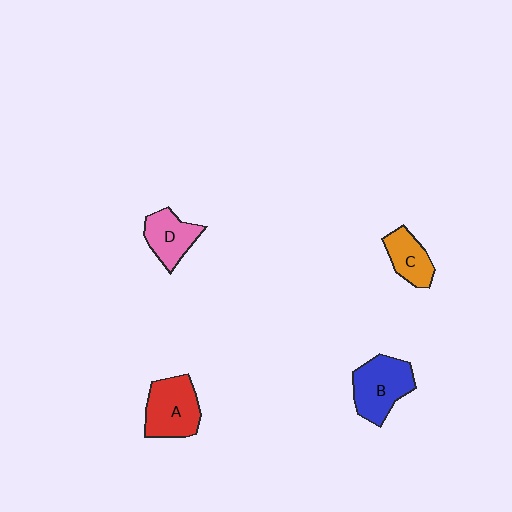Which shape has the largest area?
Shape B (blue).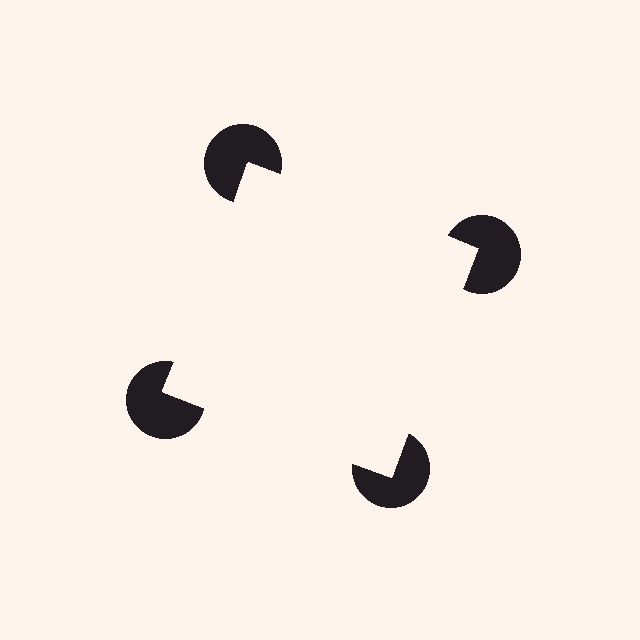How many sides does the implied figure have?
4 sides.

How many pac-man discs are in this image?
There are 4 — one at each vertex of the illusory square.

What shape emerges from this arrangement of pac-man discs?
An illusory square — its edges are inferred from the aligned wedge cuts in the pac-man discs, not physically drawn.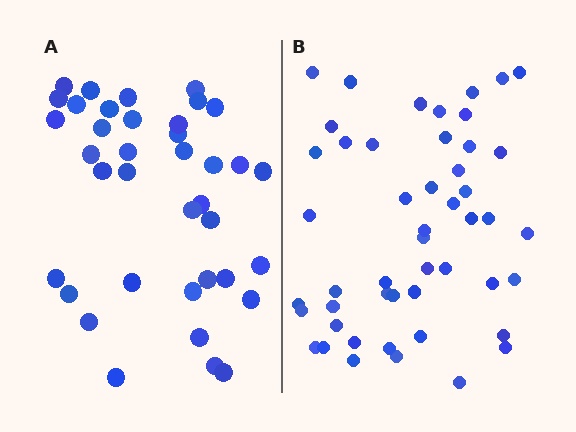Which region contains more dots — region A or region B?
Region B (the right region) has more dots.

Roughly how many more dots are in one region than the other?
Region B has roughly 12 or so more dots than region A.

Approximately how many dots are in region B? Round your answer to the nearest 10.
About 50 dots. (The exact count is 49, which rounds to 50.)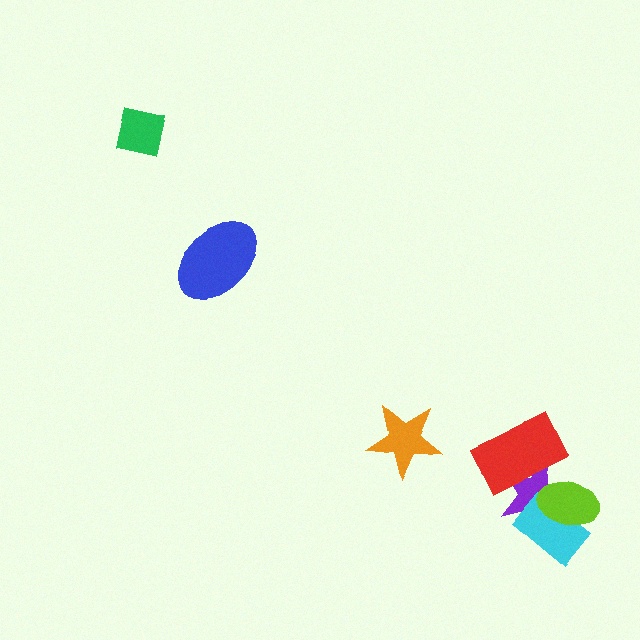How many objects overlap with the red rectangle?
1 object overlaps with the red rectangle.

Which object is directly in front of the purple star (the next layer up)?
The cyan rectangle is directly in front of the purple star.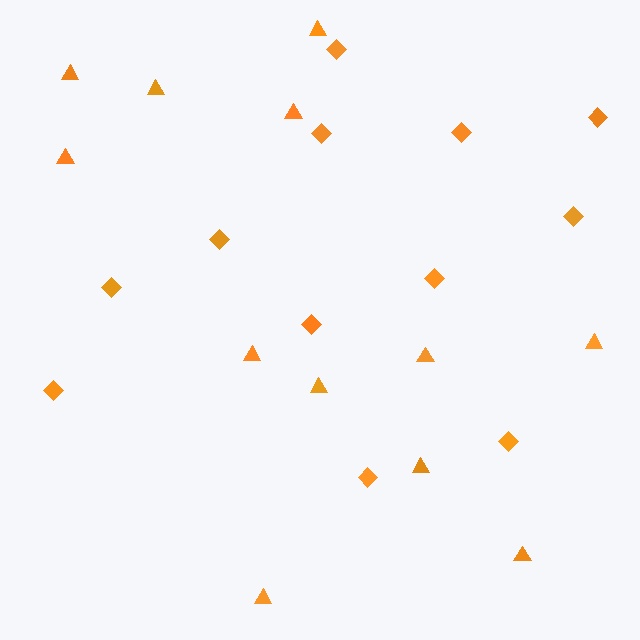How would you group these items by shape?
There are 2 groups: one group of triangles (12) and one group of diamonds (12).